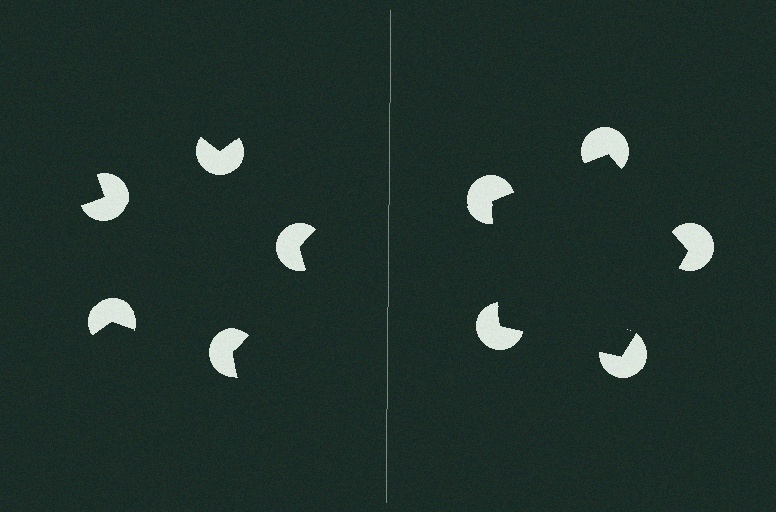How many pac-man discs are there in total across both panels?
10 — 5 on each side.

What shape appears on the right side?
An illusory pentagon.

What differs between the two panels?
The pac-man discs are positioned identically on both sides; only the wedge orientations differ. On the right they align to a pentagon; on the left they are misaligned.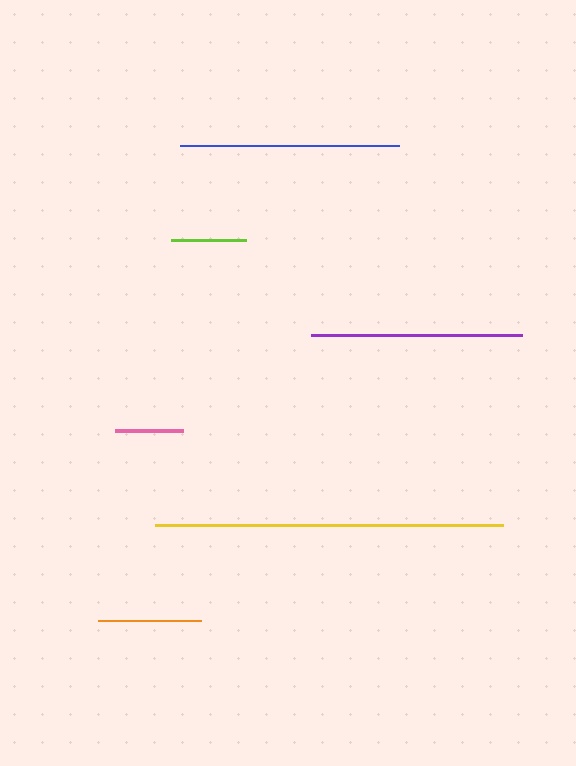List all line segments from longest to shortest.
From longest to shortest: yellow, blue, purple, orange, lime, pink.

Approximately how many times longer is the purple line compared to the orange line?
The purple line is approximately 2.0 times the length of the orange line.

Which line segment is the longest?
The yellow line is the longest at approximately 348 pixels.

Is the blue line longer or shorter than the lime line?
The blue line is longer than the lime line.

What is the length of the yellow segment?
The yellow segment is approximately 348 pixels long.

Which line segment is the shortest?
The pink line is the shortest at approximately 68 pixels.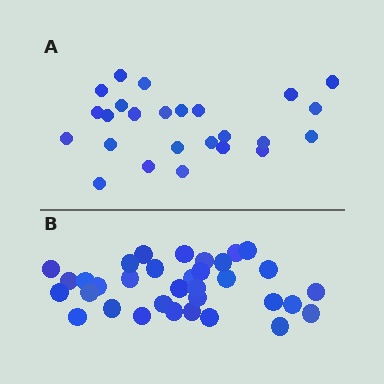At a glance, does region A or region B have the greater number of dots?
Region B (the bottom region) has more dots.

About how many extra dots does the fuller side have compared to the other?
Region B has roughly 8 or so more dots than region A.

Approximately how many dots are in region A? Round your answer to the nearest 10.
About 20 dots. (The exact count is 25, which rounds to 20.)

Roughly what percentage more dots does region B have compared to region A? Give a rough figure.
About 35% more.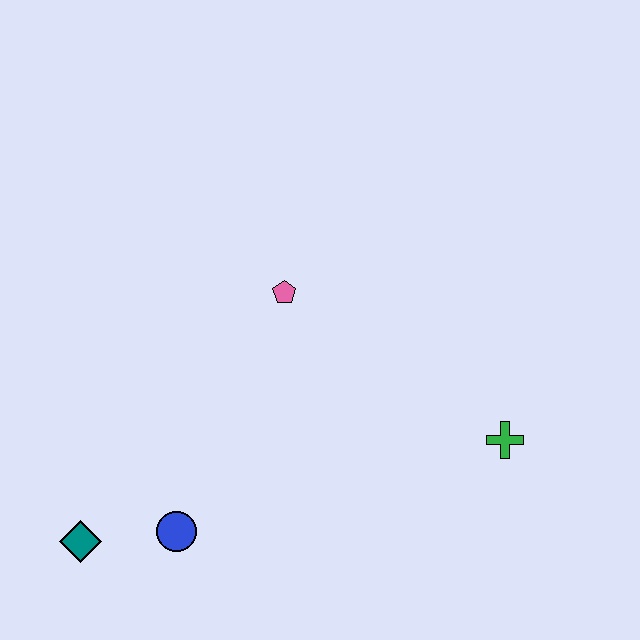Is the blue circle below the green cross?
Yes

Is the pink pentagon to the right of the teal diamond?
Yes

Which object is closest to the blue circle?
The teal diamond is closest to the blue circle.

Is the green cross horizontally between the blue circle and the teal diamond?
No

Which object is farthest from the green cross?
The teal diamond is farthest from the green cross.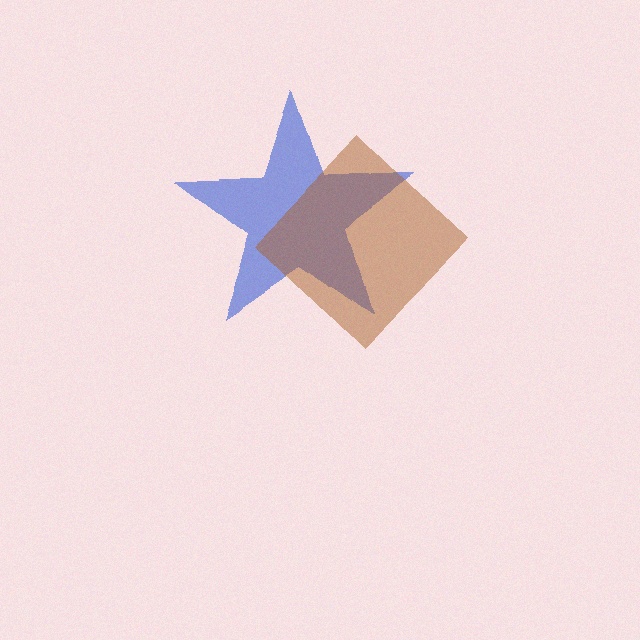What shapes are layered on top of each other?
The layered shapes are: a blue star, a brown diamond.